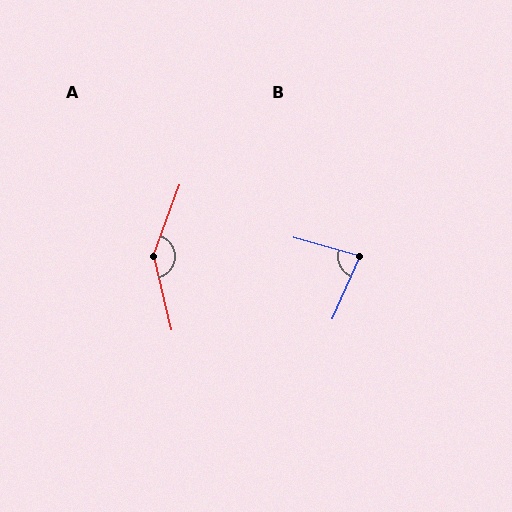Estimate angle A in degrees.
Approximately 147 degrees.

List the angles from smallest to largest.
B (82°), A (147°).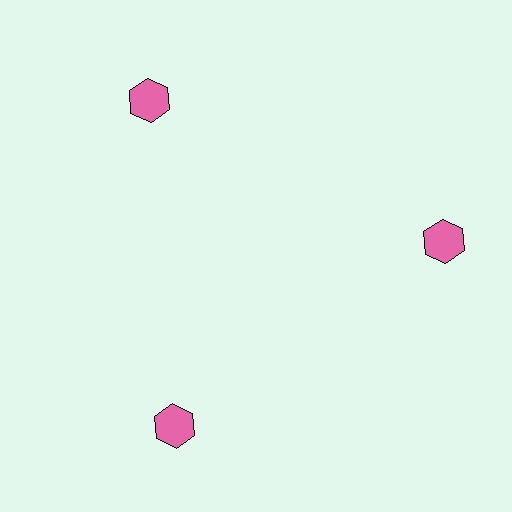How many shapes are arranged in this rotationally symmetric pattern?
There are 3 shapes, arranged in 3 groups of 1.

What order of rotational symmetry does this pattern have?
This pattern has 3-fold rotational symmetry.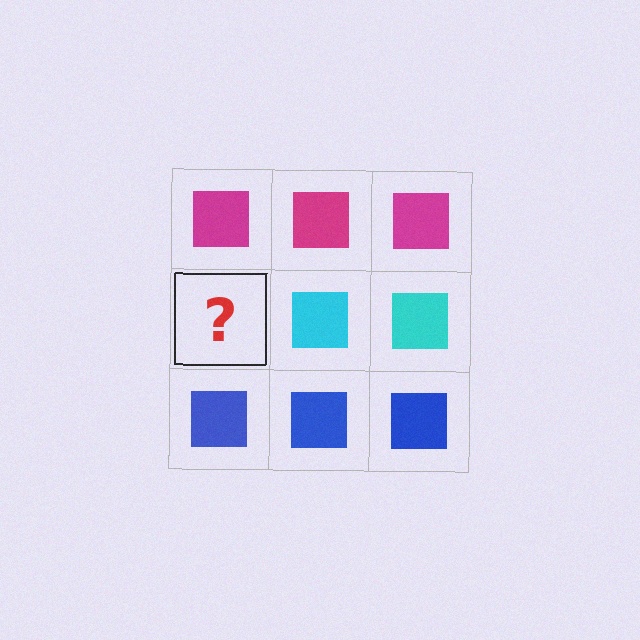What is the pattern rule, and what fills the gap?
The rule is that each row has a consistent color. The gap should be filled with a cyan square.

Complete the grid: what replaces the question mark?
The question mark should be replaced with a cyan square.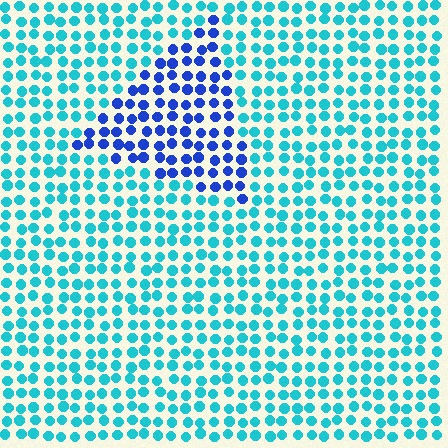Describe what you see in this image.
The image is filled with small cyan elements in a uniform arrangement. A triangle-shaped region is visible where the elements are tinted to a slightly different hue, forming a subtle color boundary.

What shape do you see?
I see a triangle.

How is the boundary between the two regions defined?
The boundary is defined purely by a slight shift in hue (about 45 degrees). Spacing, size, and orientation are identical on both sides.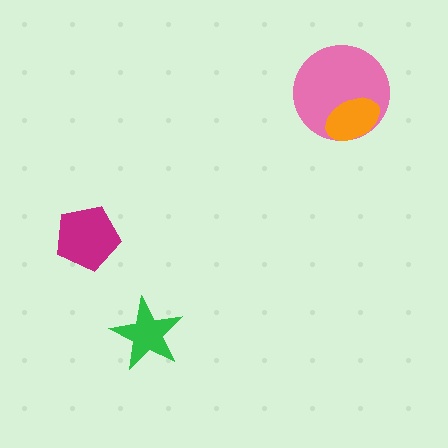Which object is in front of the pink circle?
The orange ellipse is in front of the pink circle.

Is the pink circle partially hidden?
Yes, it is partially covered by another shape.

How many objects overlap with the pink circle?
1 object overlaps with the pink circle.